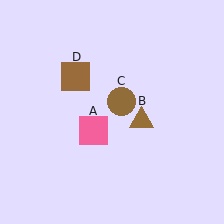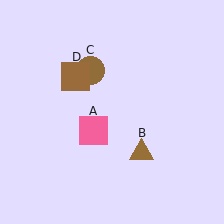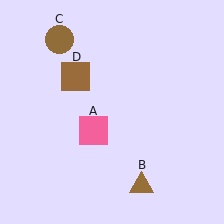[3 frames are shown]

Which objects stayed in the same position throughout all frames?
Pink square (object A) and brown square (object D) remained stationary.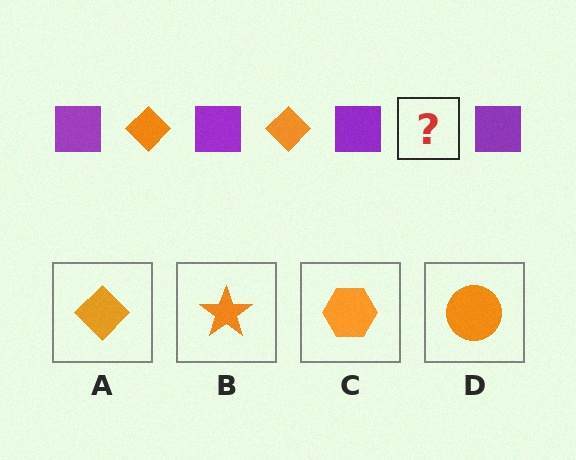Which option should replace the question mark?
Option A.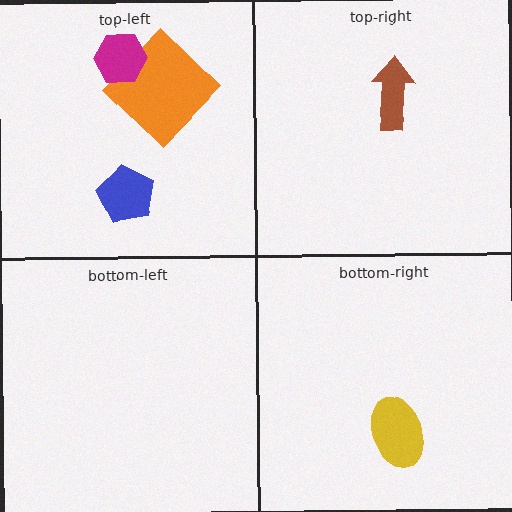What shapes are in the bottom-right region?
The yellow ellipse.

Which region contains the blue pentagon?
The top-left region.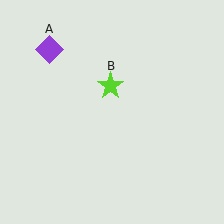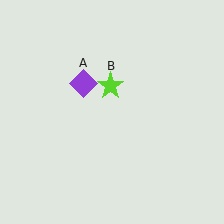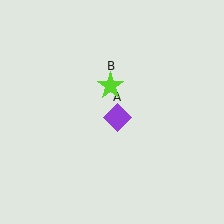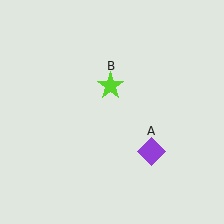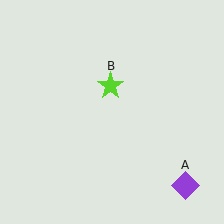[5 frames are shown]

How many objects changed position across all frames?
1 object changed position: purple diamond (object A).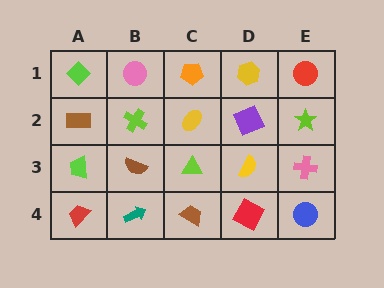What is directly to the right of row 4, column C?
A red square.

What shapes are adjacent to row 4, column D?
A yellow semicircle (row 3, column D), a brown trapezoid (row 4, column C), a blue circle (row 4, column E).